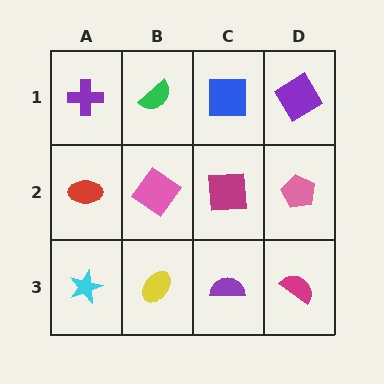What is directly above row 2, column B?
A green semicircle.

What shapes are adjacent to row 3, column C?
A magenta square (row 2, column C), a yellow ellipse (row 3, column B), a magenta semicircle (row 3, column D).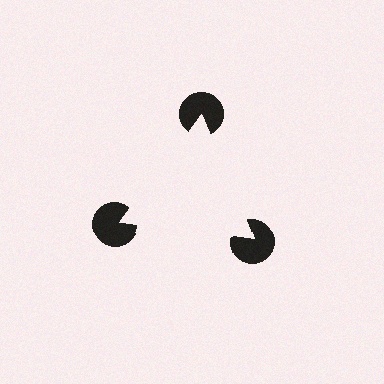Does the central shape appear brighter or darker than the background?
It typically appears slightly brighter than the background, even though no actual brightness change is drawn.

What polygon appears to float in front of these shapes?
An illusory triangle — its edges are inferred from the aligned wedge cuts in the pac-man discs, not physically drawn.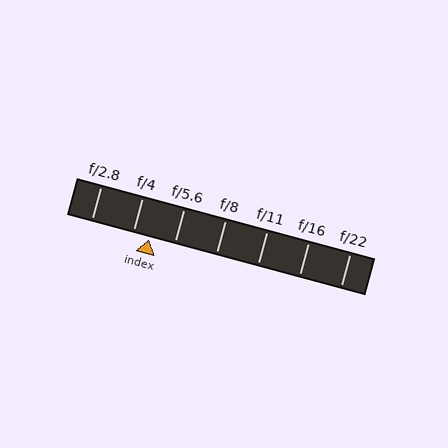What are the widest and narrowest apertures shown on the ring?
The widest aperture shown is f/2.8 and the narrowest is f/22.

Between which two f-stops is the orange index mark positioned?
The index mark is between f/4 and f/5.6.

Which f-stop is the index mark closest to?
The index mark is closest to f/4.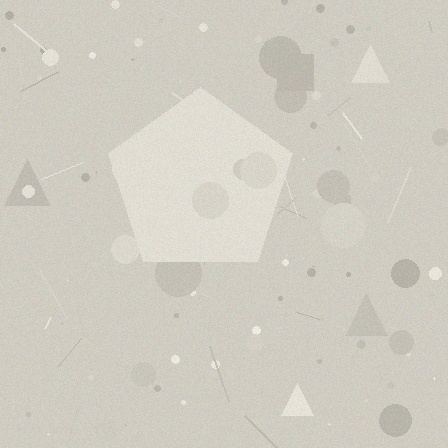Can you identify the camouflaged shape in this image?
The camouflaged shape is a pentagon.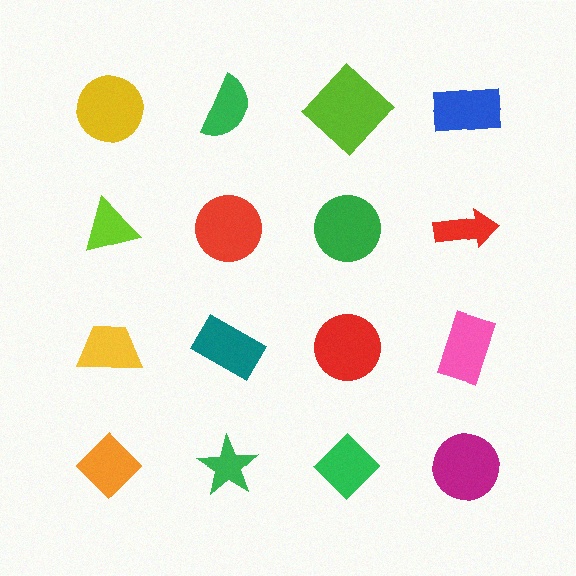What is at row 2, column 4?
A red arrow.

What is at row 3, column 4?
A pink rectangle.